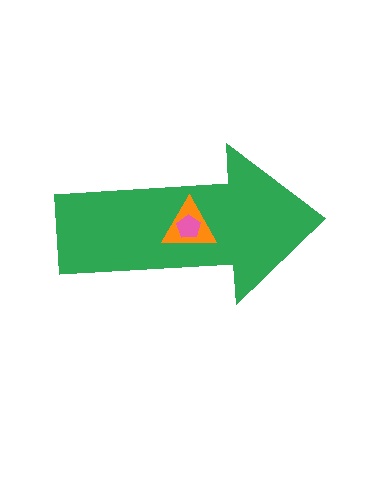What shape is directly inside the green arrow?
The orange triangle.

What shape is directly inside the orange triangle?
The pink pentagon.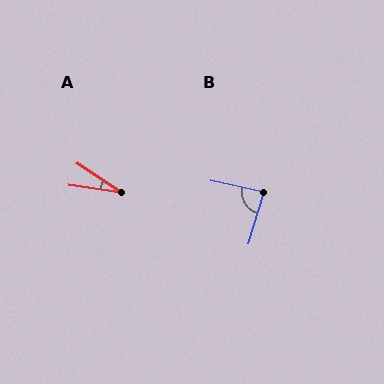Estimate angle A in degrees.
Approximately 25 degrees.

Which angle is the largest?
B, at approximately 85 degrees.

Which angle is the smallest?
A, at approximately 25 degrees.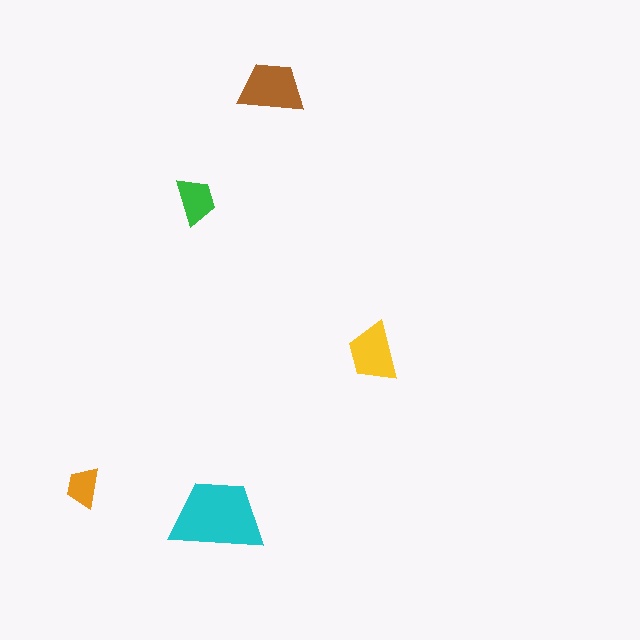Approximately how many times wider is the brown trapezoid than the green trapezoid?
About 1.5 times wider.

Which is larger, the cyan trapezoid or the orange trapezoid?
The cyan one.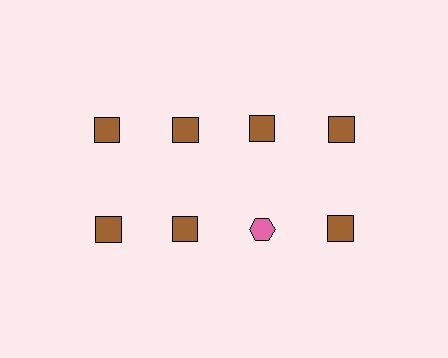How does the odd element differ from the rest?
It differs in both color (pink instead of brown) and shape (hexagon instead of square).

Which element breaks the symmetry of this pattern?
The pink hexagon in the second row, center column breaks the symmetry. All other shapes are brown squares.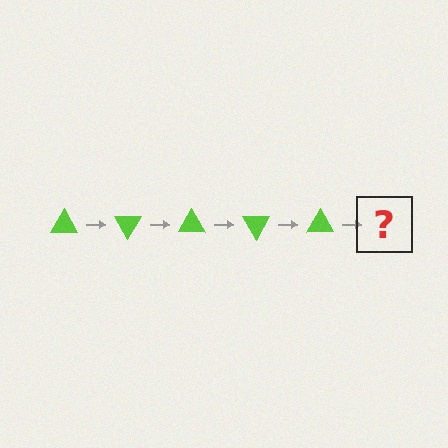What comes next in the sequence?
The next element should be a lime triangle rotated 300 degrees.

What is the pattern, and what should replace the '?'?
The pattern is that the triangle rotates 60 degrees each step. The '?' should be a lime triangle rotated 300 degrees.